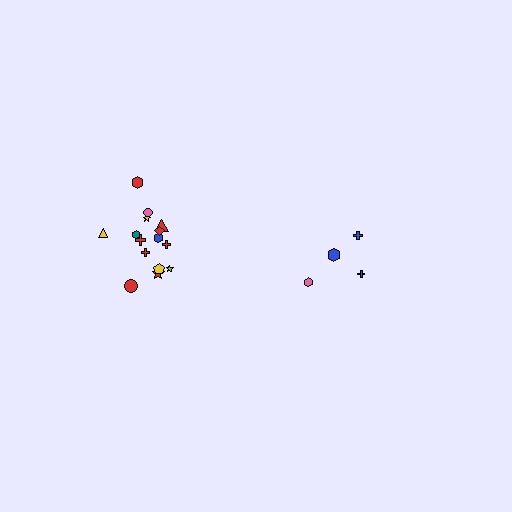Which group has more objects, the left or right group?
The left group.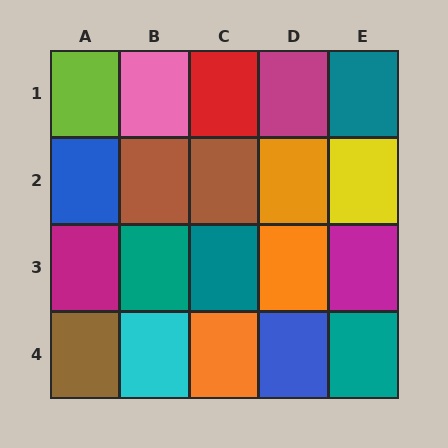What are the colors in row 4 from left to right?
Brown, cyan, orange, blue, teal.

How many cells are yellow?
1 cell is yellow.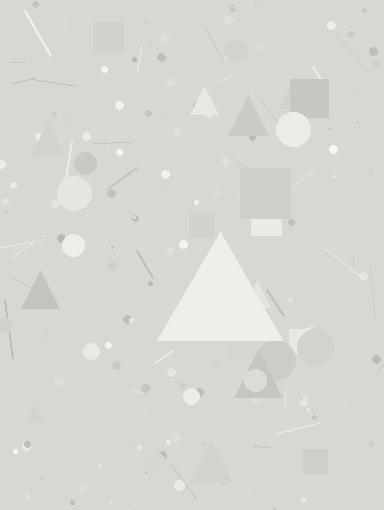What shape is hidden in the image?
A triangle is hidden in the image.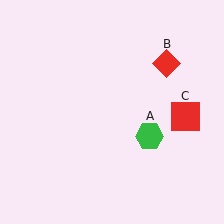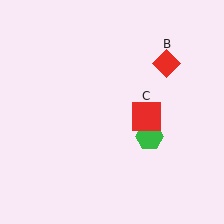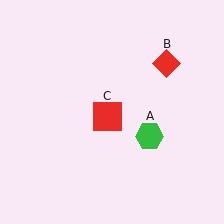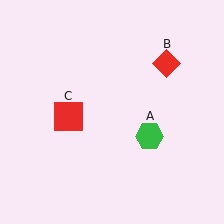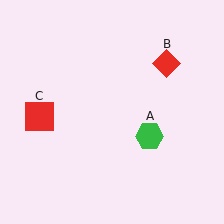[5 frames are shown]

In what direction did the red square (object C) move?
The red square (object C) moved left.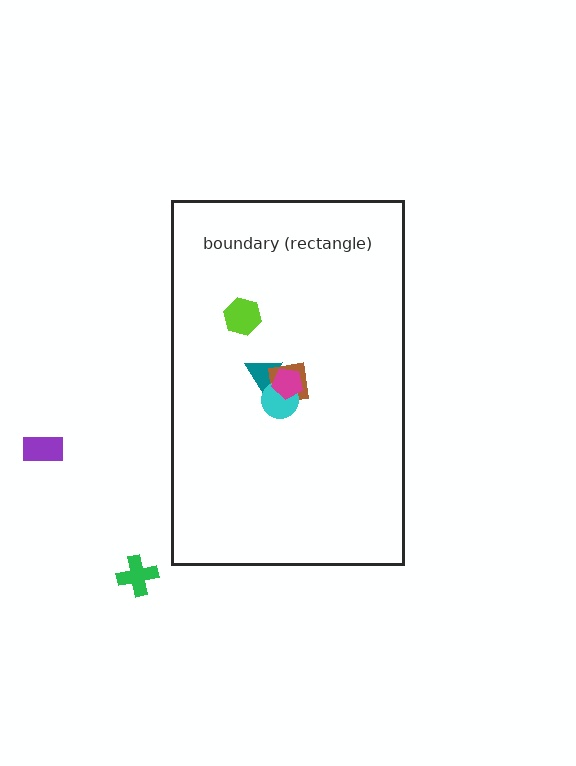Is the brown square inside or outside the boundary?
Inside.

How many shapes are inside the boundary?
5 inside, 2 outside.